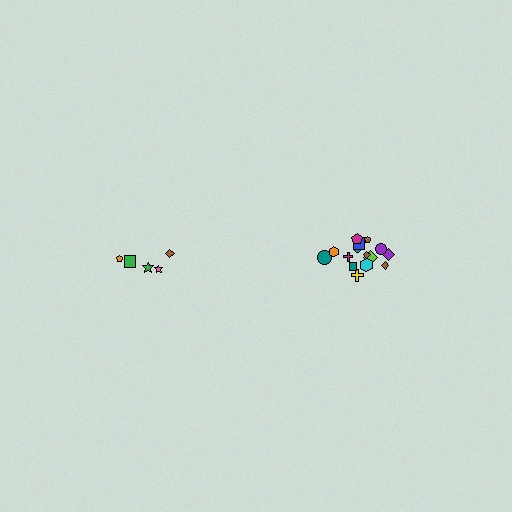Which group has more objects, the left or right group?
The right group.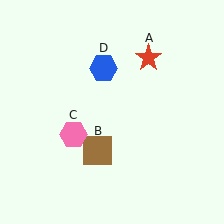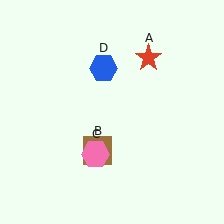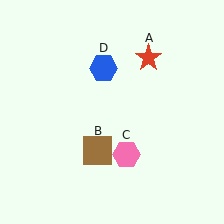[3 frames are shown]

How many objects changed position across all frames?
1 object changed position: pink hexagon (object C).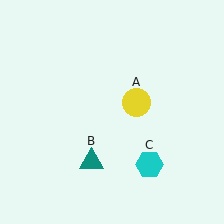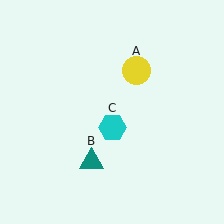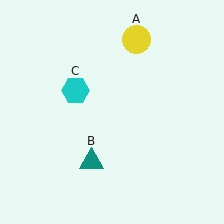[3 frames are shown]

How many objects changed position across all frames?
2 objects changed position: yellow circle (object A), cyan hexagon (object C).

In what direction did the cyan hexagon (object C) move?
The cyan hexagon (object C) moved up and to the left.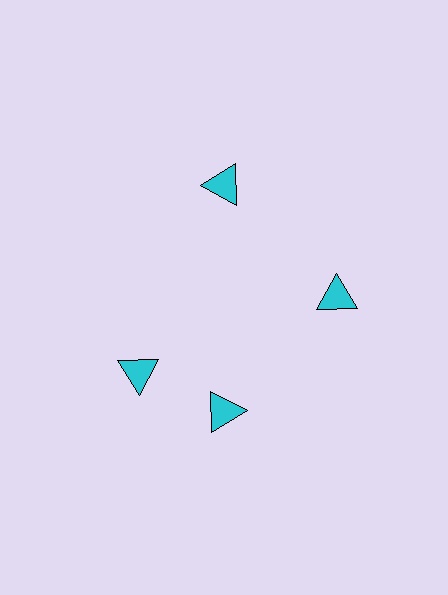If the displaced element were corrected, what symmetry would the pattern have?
It would have 4-fold rotational symmetry — the pattern would map onto itself every 90 degrees.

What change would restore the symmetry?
The symmetry would be restored by rotating it back into even spacing with its neighbors so that all 4 triangles sit at equal angles and equal distance from the center.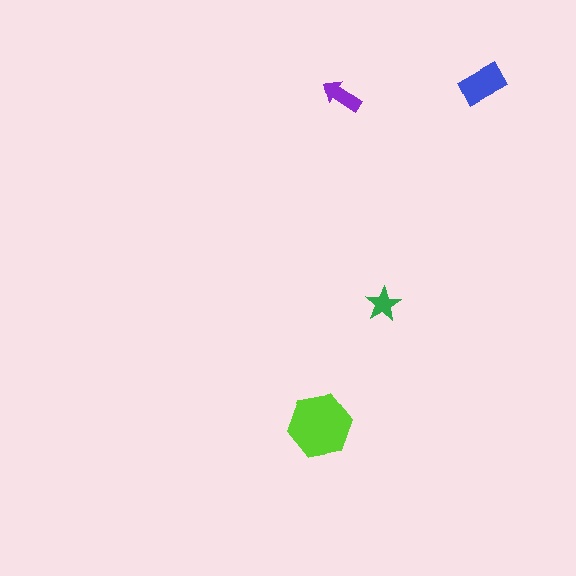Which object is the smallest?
The green star.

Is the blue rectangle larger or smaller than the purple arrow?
Larger.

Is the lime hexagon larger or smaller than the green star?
Larger.